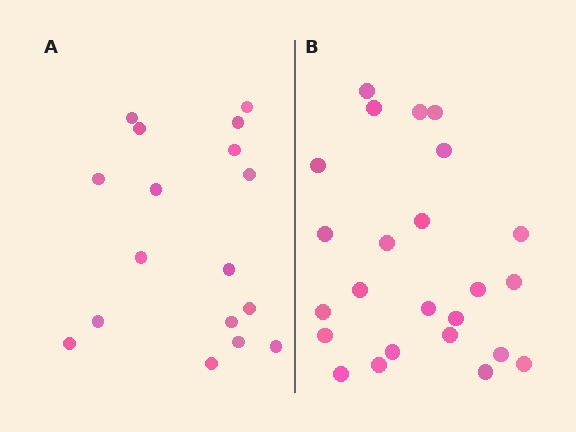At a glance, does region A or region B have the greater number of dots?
Region B (the right region) has more dots.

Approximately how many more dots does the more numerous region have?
Region B has roughly 8 or so more dots than region A.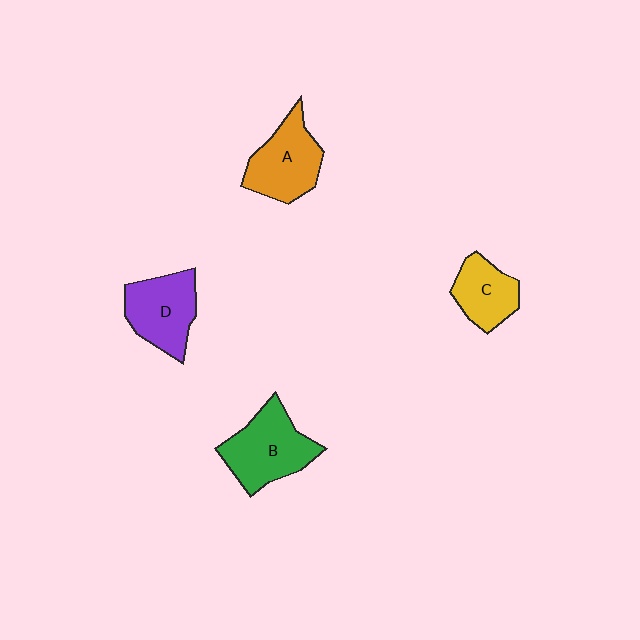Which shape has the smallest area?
Shape C (yellow).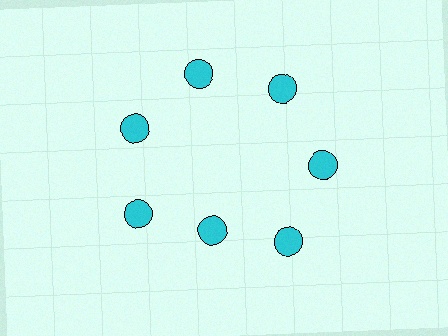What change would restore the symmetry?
The symmetry would be restored by moving it outward, back onto the ring so that all 7 circles sit at equal angles and equal distance from the center.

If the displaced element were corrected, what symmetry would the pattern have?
It would have 7-fold rotational symmetry — the pattern would map onto itself every 51 degrees.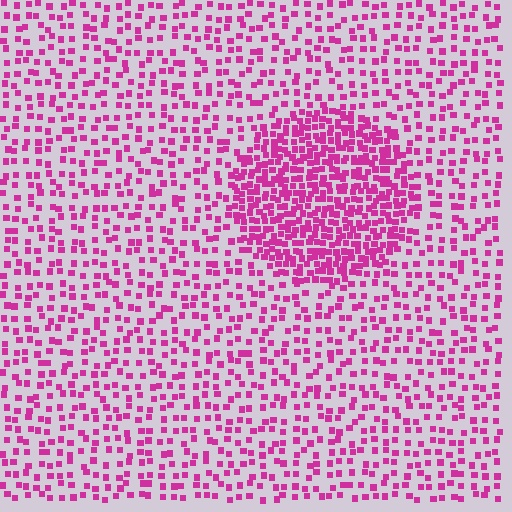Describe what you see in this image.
The image contains small magenta elements arranged at two different densities. A circle-shaped region is visible where the elements are more densely packed than the surrounding area.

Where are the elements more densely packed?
The elements are more densely packed inside the circle boundary.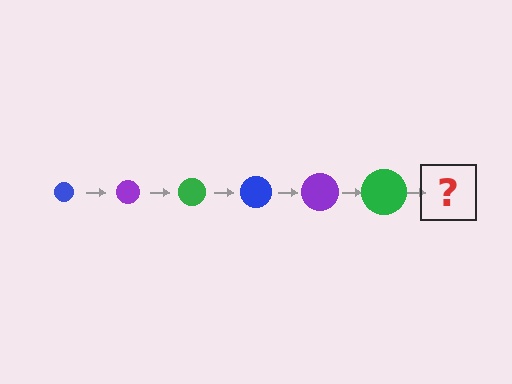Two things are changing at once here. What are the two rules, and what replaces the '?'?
The two rules are that the circle grows larger each step and the color cycles through blue, purple, and green. The '?' should be a blue circle, larger than the previous one.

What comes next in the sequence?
The next element should be a blue circle, larger than the previous one.